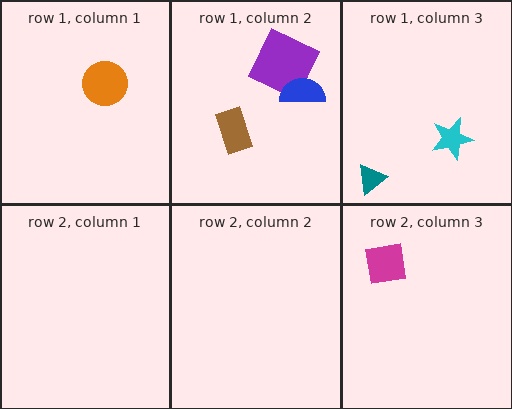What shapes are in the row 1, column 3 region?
The teal triangle, the cyan star.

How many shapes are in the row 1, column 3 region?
2.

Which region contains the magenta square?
The row 2, column 3 region.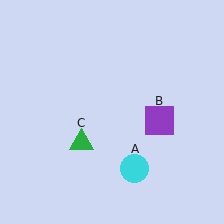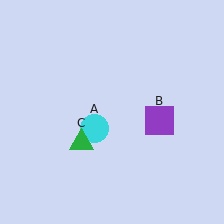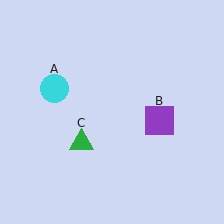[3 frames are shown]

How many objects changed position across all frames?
1 object changed position: cyan circle (object A).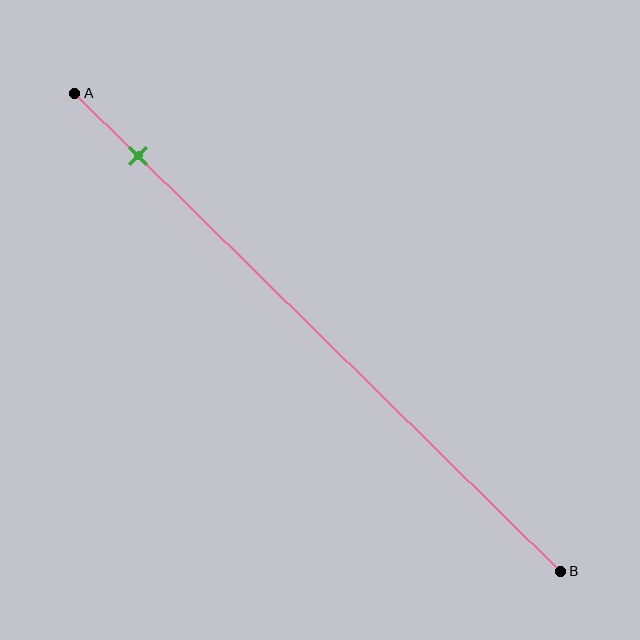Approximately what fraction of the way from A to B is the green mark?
The green mark is approximately 15% of the way from A to B.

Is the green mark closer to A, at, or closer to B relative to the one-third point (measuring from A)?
The green mark is closer to point A than the one-third point of segment AB.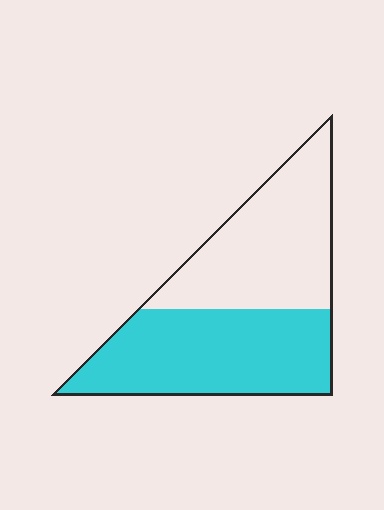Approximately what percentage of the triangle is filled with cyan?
Approximately 50%.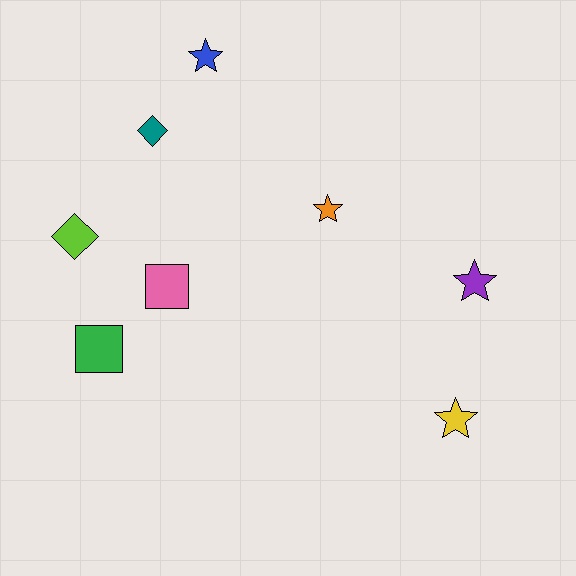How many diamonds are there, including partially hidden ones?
There are 2 diamonds.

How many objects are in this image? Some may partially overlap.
There are 8 objects.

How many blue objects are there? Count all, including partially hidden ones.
There is 1 blue object.